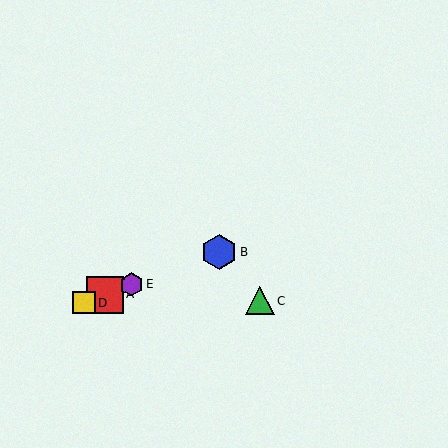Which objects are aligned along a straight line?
Objects A, B, D, E are aligned along a straight line.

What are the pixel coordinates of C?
Object C is at (260, 300).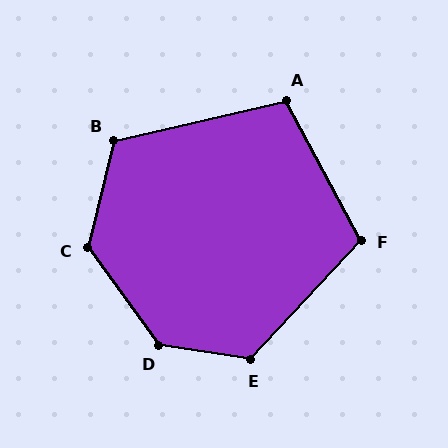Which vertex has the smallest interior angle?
A, at approximately 105 degrees.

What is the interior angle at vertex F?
Approximately 109 degrees (obtuse).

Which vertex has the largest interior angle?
D, at approximately 134 degrees.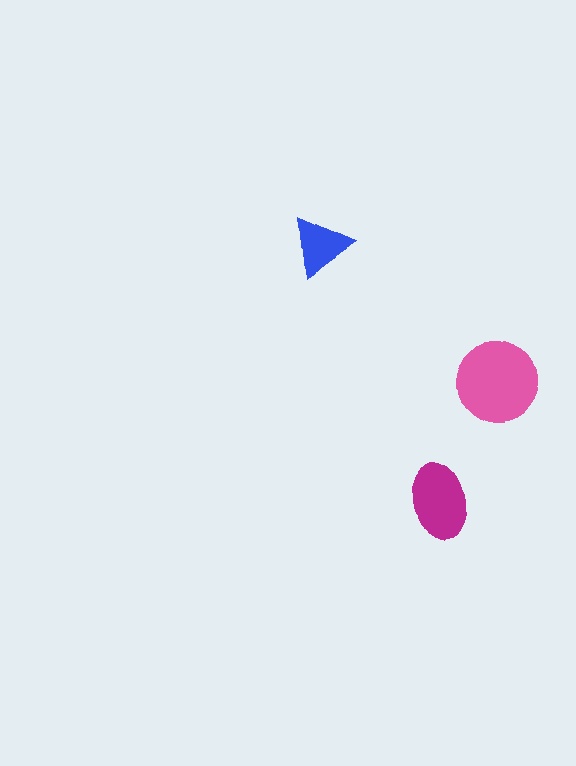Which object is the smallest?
The blue triangle.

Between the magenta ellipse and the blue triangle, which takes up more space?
The magenta ellipse.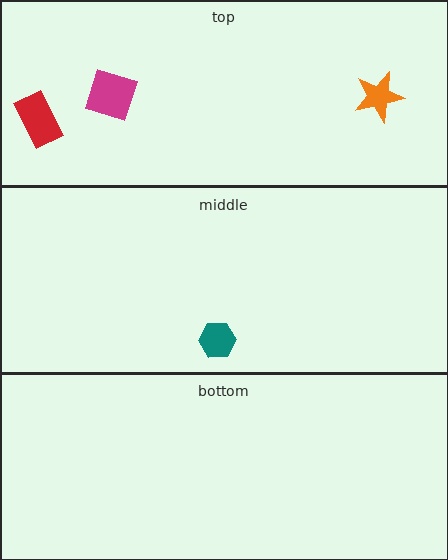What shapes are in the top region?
The orange star, the red rectangle, the magenta diamond.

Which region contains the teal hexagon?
The middle region.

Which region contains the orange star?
The top region.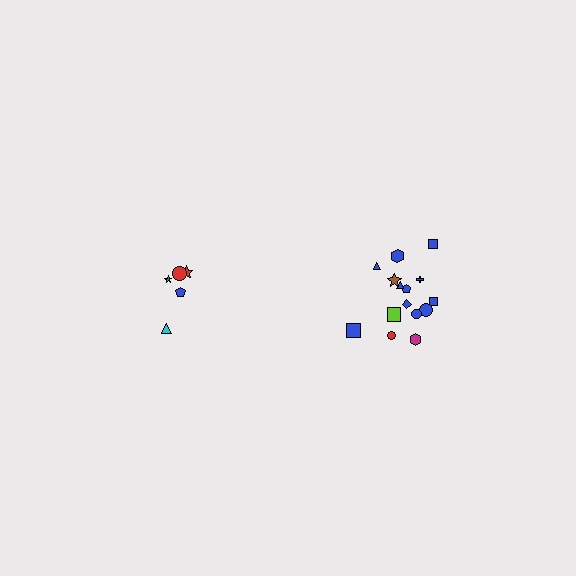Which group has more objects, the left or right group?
The right group.